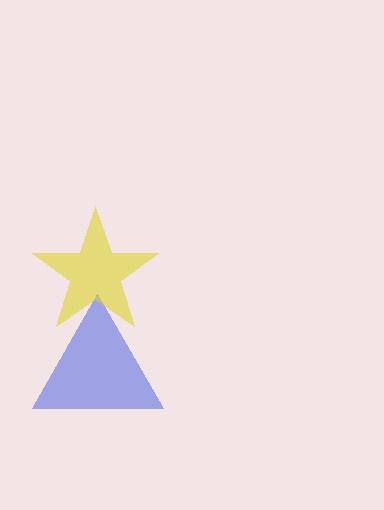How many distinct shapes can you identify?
There are 2 distinct shapes: a blue triangle, a yellow star.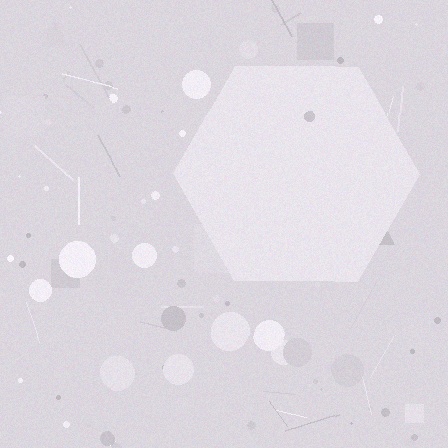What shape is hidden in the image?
A hexagon is hidden in the image.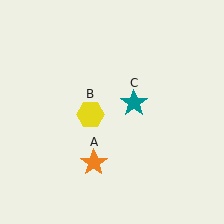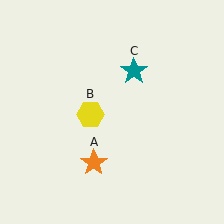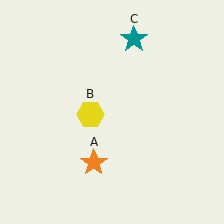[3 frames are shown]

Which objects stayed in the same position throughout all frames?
Orange star (object A) and yellow hexagon (object B) remained stationary.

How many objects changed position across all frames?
1 object changed position: teal star (object C).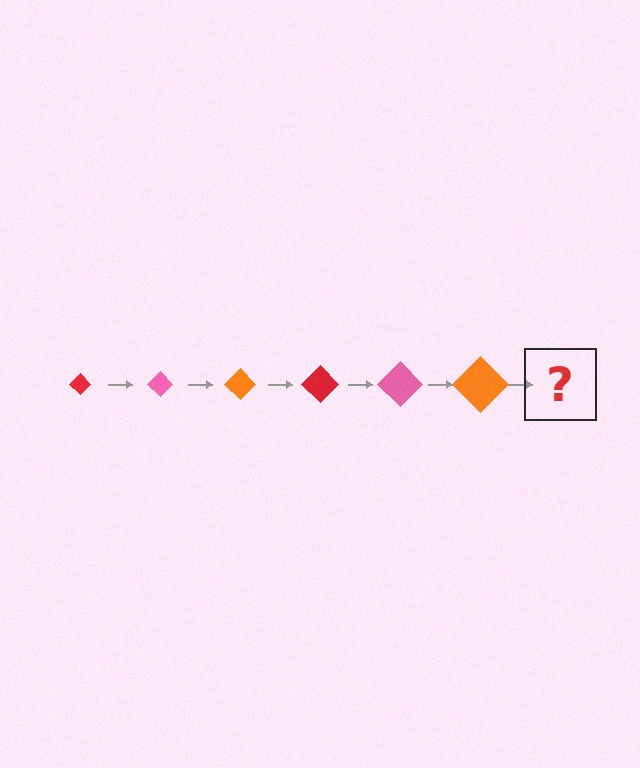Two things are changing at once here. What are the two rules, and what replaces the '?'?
The two rules are that the diamond grows larger each step and the color cycles through red, pink, and orange. The '?' should be a red diamond, larger than the previous one.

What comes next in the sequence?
The next element should be a red diamond, larger than the previous one.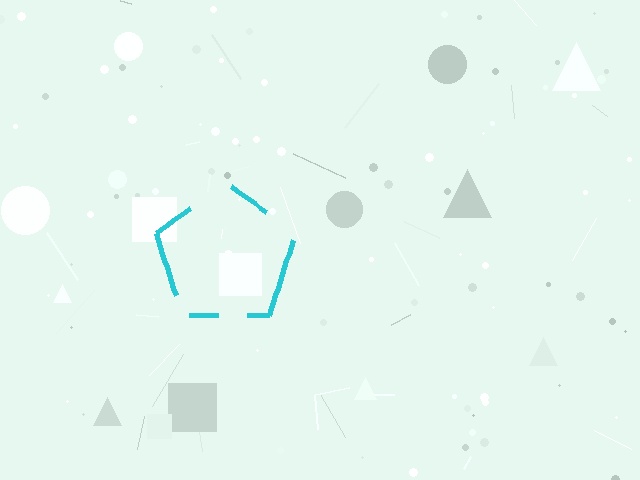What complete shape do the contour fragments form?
The contour fragments form a pentagon.